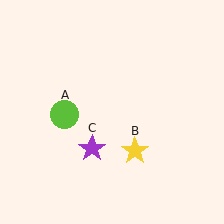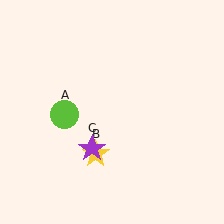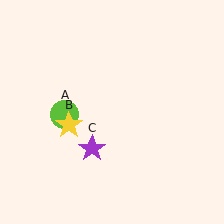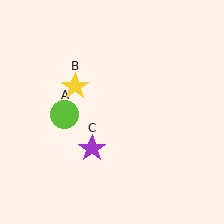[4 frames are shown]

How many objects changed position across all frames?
1 object changed position: yellow star (object B).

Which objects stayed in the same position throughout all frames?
Lime circle (object A) and purple star (object C) remained stationary.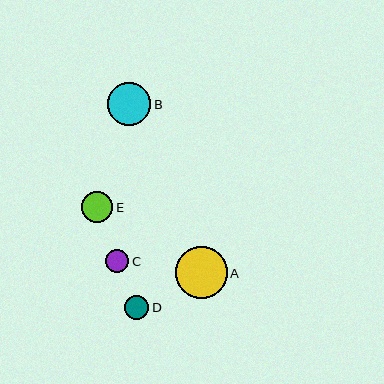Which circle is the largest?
Circle A is the largest with a size of approximately 52 pixels.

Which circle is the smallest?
Circle C is the smallest with a size of approximately 23 pixels.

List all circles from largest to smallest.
From largest to smallest: A, B, E, D, C.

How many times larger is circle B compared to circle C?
Circle B is approximately 1.9 times the size of circle C.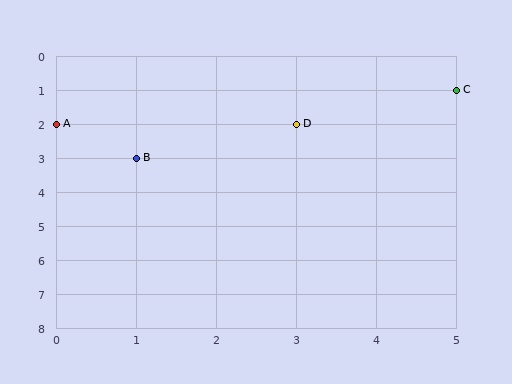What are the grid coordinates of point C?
Point C is at grid coordinates (5, 1).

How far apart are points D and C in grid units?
Points D and C are 2 columns and 1 row apart (about 2.2 grid units diagonally).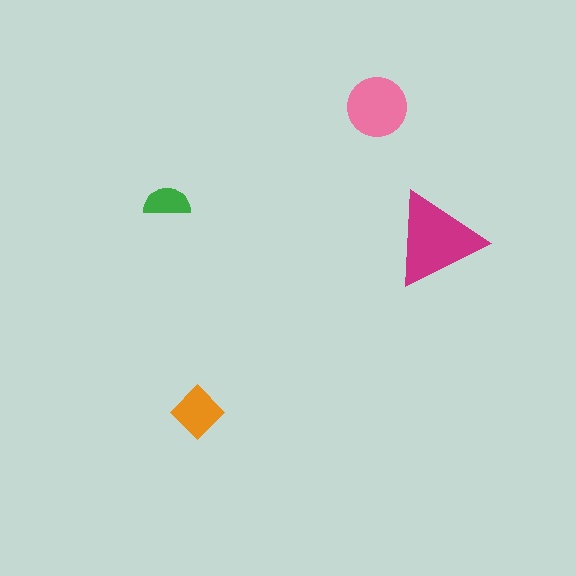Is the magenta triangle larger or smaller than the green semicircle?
Larger.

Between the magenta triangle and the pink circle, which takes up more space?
The magenta triangle.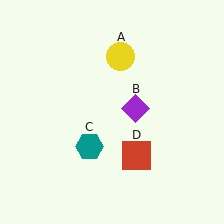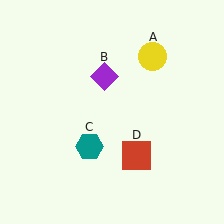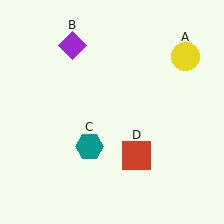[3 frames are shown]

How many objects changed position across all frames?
2 objects changed position: yellow circle (object A), purple diamond (object B).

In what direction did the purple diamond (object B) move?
The purple diamond (object B) moved up and to the left.